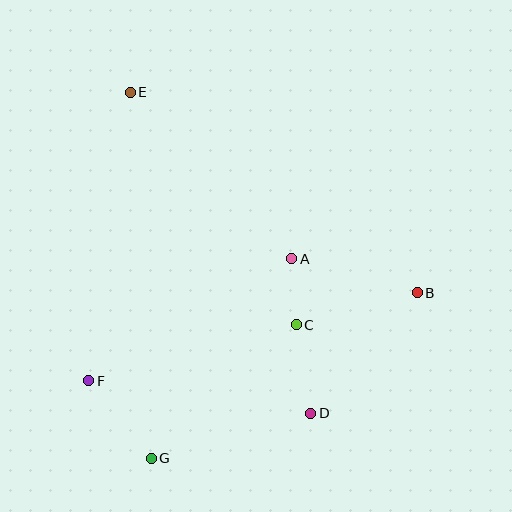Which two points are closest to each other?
Points A and C are closest to each other.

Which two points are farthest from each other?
Points D and E are farthest from each other.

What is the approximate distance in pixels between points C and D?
The distance between C and D is approximately 89 pixels.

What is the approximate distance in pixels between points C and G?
The distance between C and G is approximately 197 pixels.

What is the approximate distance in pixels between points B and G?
The distance between B and G is approximately 313 pixels.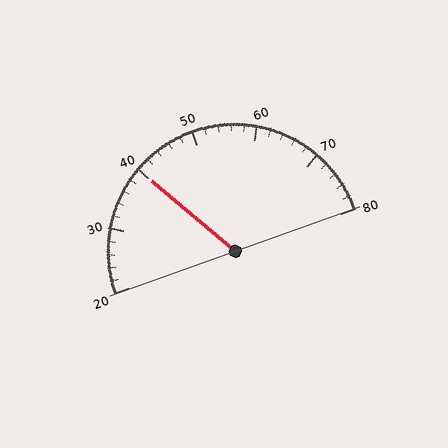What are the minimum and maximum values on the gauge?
The gauge ranges from 20 to 80.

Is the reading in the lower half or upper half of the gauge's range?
The reading is in the lower half of the range (20 to 80).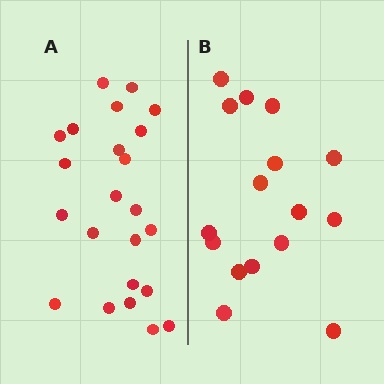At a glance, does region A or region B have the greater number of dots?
Region A (the left region) has more dots.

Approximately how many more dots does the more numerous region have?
Region A has roughly 8 or so more dots than region B.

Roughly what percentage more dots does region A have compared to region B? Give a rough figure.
About 45% more.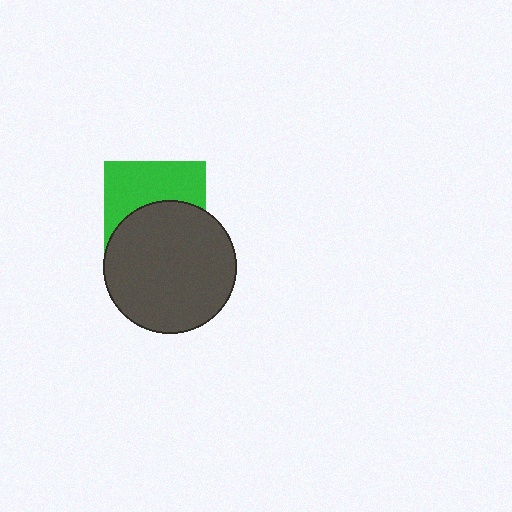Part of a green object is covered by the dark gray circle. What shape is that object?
It is a square.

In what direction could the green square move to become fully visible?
The green square could move up. That would shift it out from behind the dark gray circle entirely.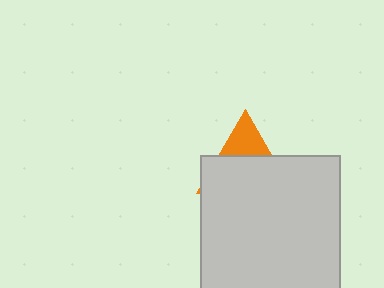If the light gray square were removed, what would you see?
You would see the complete orange triangle.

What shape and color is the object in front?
The object in front is a light gray square.